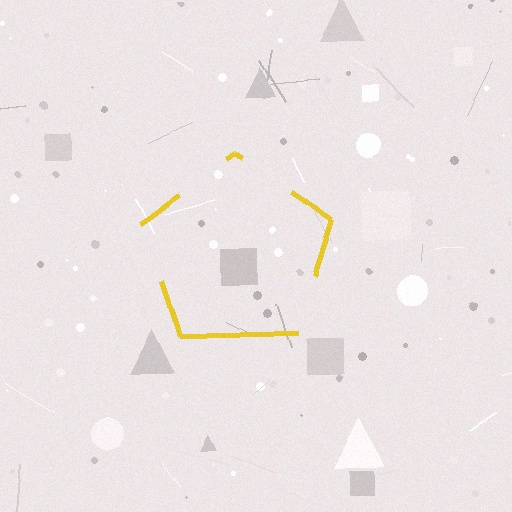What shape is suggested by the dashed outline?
The dashed outline suggests a pentagon.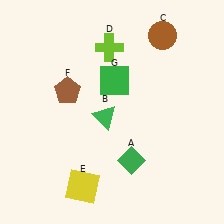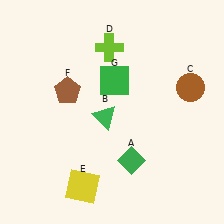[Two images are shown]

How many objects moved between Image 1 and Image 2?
1 object moved between the two images.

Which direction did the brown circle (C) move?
The brown circle (C) moved down.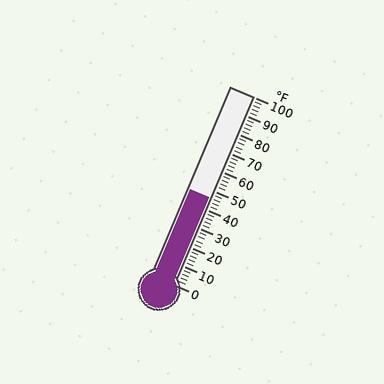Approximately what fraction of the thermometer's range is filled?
The thermometer is filled to approximately 45% of its range.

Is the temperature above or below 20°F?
The temperature is above 20°F.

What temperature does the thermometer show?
The thermometer shows approximately 46°F.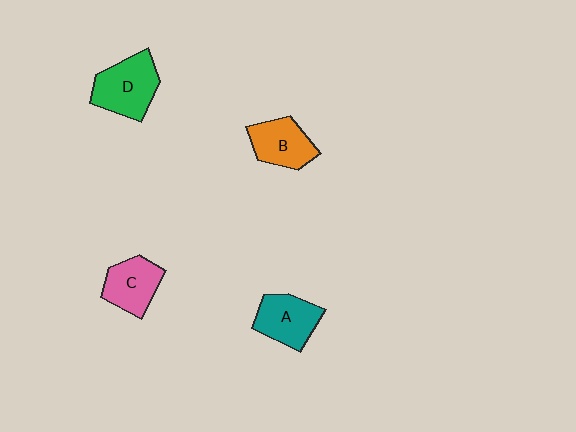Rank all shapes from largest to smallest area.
From largest to smallest: D (green), A (teal), B (orange), C (pink).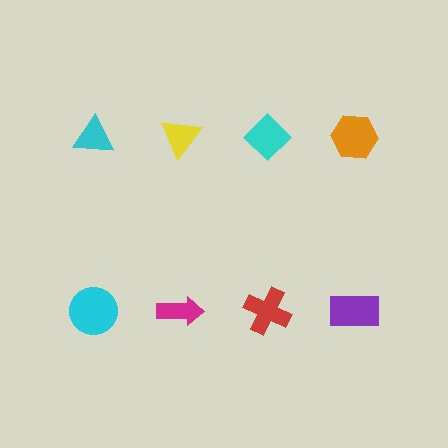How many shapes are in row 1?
4 shapes.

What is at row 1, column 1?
A cyan triangle.